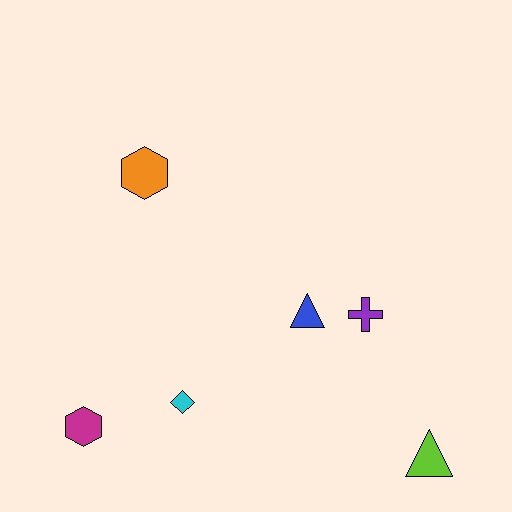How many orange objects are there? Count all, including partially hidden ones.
There is 1 orange object.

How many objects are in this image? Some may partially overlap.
There are 6 objects.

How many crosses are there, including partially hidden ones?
There is 1 cross.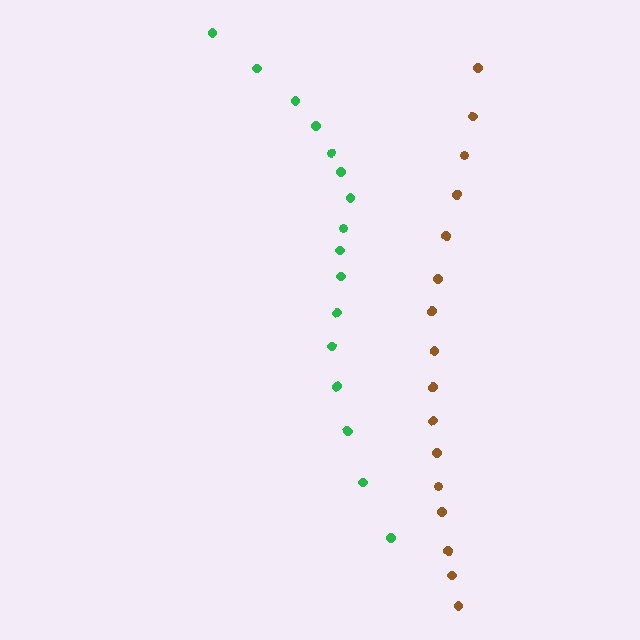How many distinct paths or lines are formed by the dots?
There are 2 distinct paths.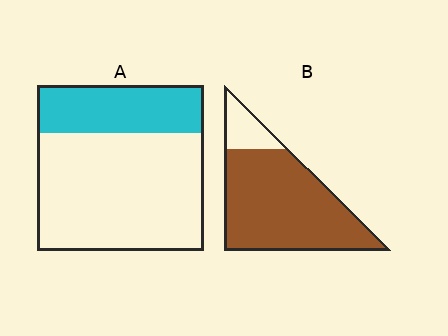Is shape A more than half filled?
No.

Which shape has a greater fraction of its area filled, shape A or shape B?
Shape B.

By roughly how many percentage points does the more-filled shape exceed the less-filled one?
By roughly 55 percentage points (B over A).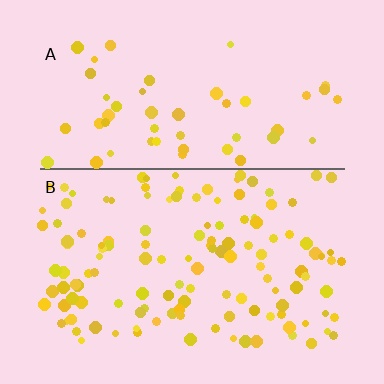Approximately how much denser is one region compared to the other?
Approximately 2.5× — region B over region A.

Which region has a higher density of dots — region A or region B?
B (the bottom).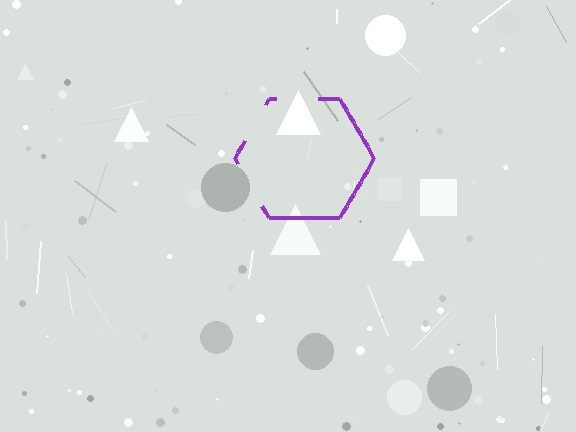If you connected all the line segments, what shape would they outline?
They would outline a hexagon.